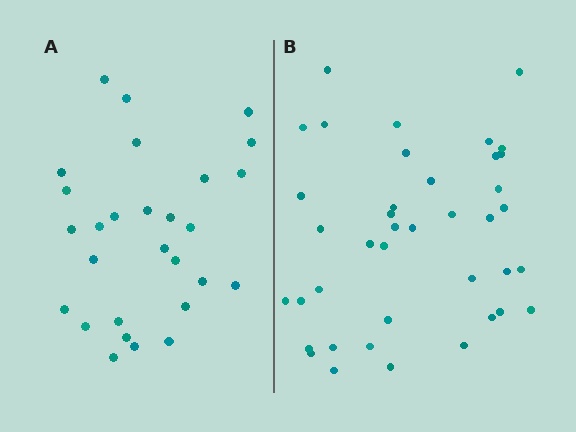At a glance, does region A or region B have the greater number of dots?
Region B (the right region) has more dots.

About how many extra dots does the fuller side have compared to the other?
Region B has roughly 12 or so more dots than region A.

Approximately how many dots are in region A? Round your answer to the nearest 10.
About 30 dots. (The exact count is 28, which rounds to 30.)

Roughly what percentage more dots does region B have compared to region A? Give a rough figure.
About 45% more.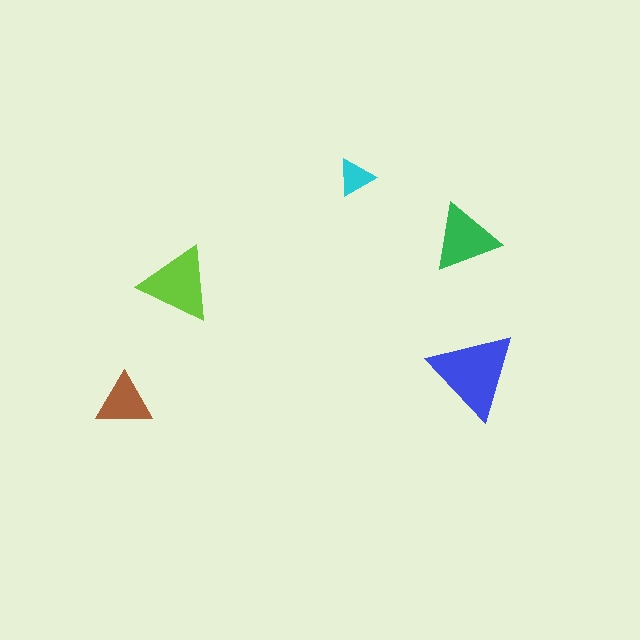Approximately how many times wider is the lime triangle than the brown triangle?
About 1.5 times wider.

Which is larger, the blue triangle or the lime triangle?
The blue one.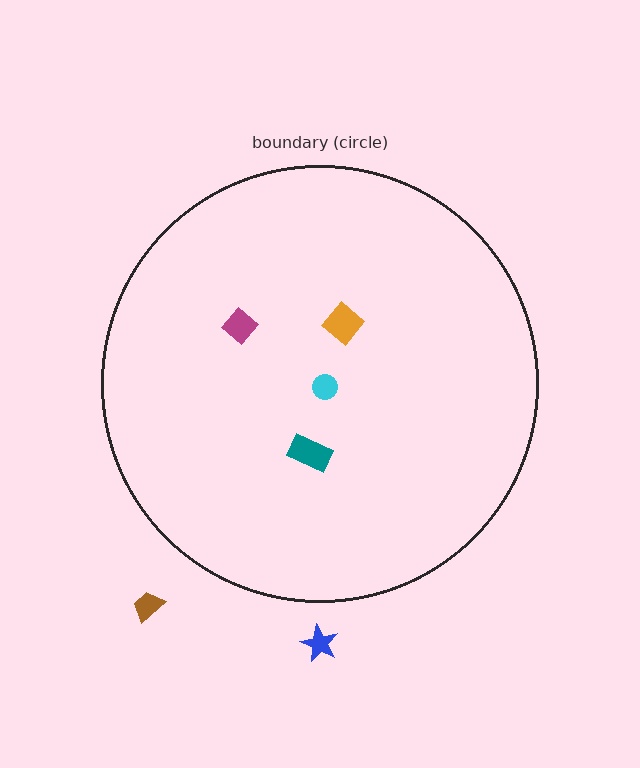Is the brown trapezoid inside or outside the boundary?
Outside.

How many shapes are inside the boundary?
4 inside, 2 outside.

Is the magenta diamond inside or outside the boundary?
Inside.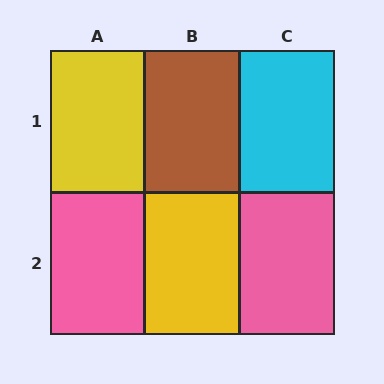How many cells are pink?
2 cells are pink.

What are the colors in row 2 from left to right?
Pink, yellow, pink.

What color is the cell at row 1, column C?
Cyan.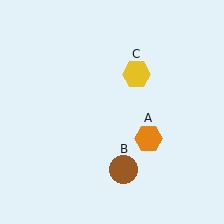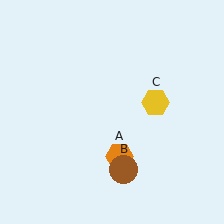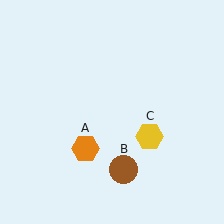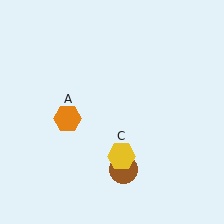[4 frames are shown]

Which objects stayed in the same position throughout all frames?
Brown circle (object B) remained stationary.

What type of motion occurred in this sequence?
The orange hexagon (object A), yellow hexagon (object C) rotated clockwise around the center of the scene.